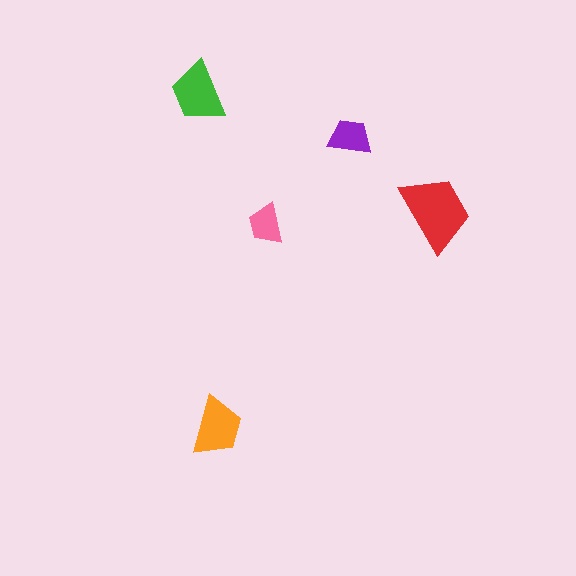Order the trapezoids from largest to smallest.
the red one, the green one, the orange one, the purple one, the pink one.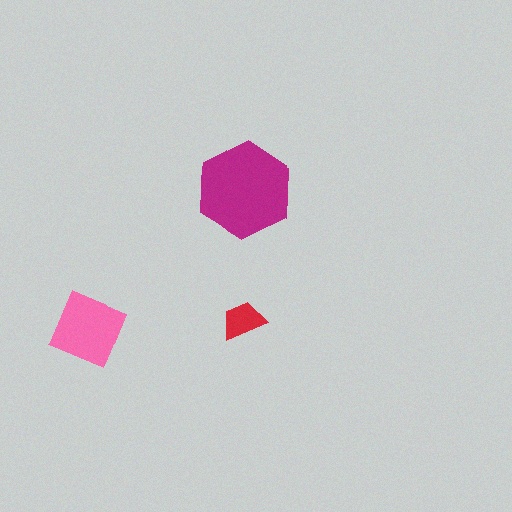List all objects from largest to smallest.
The magenta hexagon, the pink diamond, the red trapezoid.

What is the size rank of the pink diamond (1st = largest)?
2nd.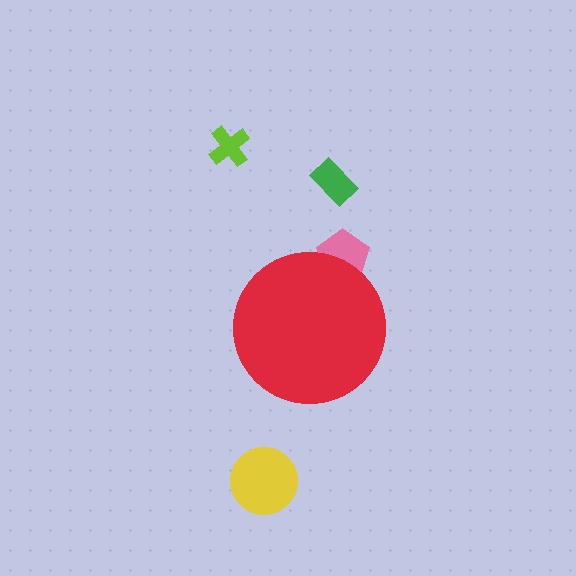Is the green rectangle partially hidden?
No, the green rectangle is fully visible.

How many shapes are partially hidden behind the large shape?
1 shape is partially hidden.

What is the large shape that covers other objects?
A red circle.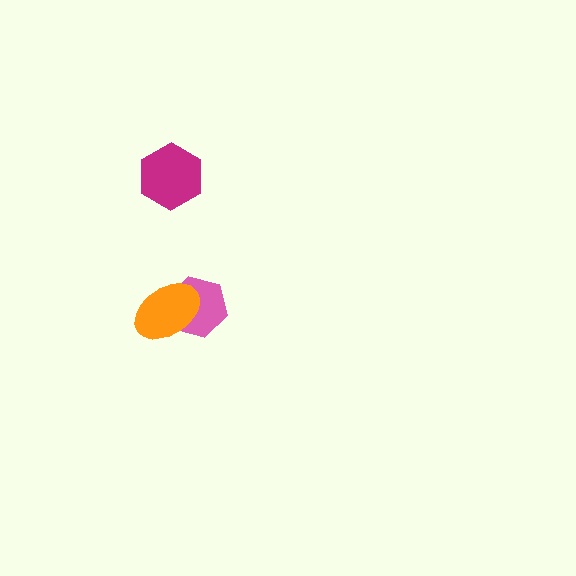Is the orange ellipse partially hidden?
No, no other shape covers it.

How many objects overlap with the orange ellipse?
1 object overlaps with the orange ellipse.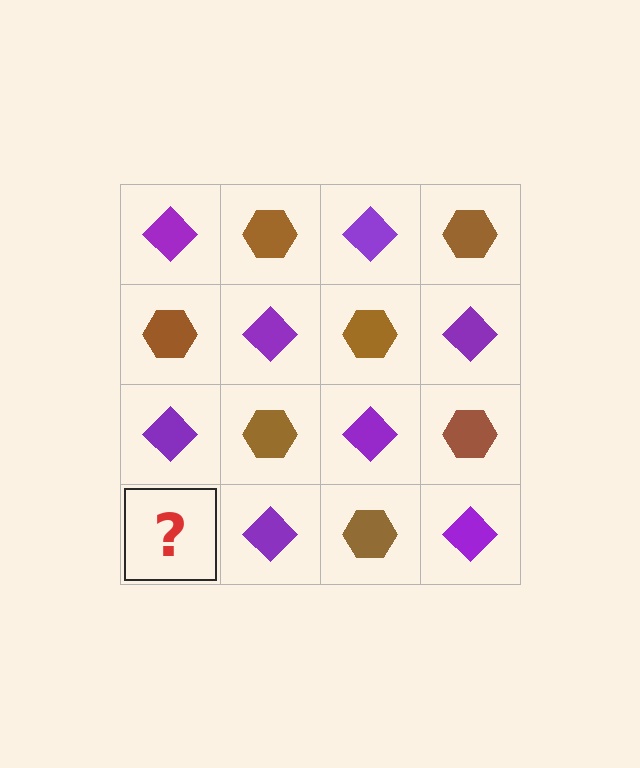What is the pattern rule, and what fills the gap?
The rule is that it alternates purple diamond and brown hexagon in a checkerboard pattern. The gap should be filled with a brown hexagon.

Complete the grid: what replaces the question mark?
The question mark should be replaced with a brown hexagon.